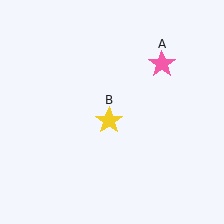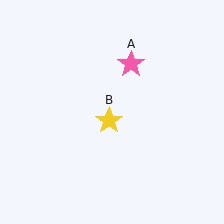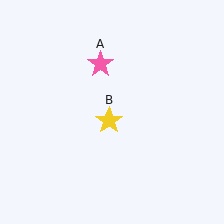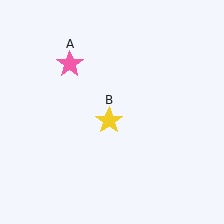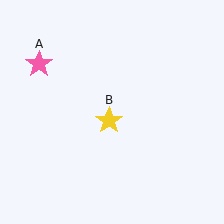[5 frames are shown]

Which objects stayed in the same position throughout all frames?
Yellow star (object B) remained stationary.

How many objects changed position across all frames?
1 object changed position: pink star (object A).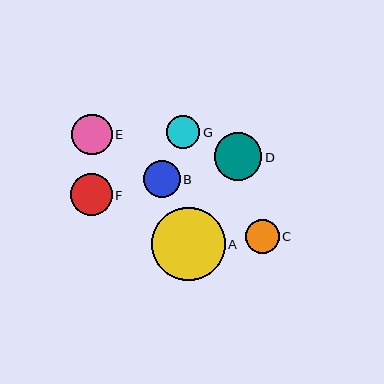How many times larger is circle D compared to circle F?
Circle D is approximately 1.1 times the size of circle F.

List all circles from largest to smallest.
From largest to smallest: A, D, F, E, B, C, G.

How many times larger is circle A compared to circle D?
Circle A is approximately 1.6 times the size of circle D.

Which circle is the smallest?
Circle G is the smallest with a size of approximately 33 pixels.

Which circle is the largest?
Circle A is the largest with a size of approximately 74 pixels.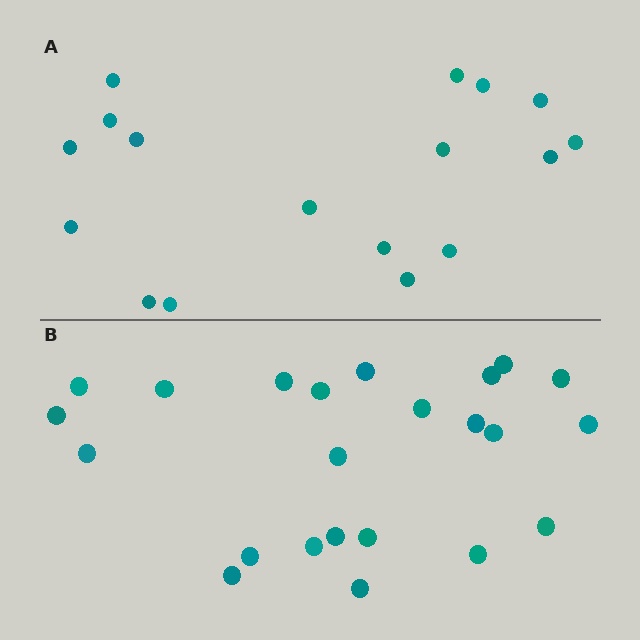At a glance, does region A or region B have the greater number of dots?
Region B (the bottom region) has more dots.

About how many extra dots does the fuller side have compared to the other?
Region B has about 6 more dots than region A.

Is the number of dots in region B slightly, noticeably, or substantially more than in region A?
Region B has noticeably more, but not dramatically so. The ratio is roughly 1.4 to 1.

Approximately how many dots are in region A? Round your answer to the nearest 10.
About 20 dots. (The exact count is 17, which rounds to 20.)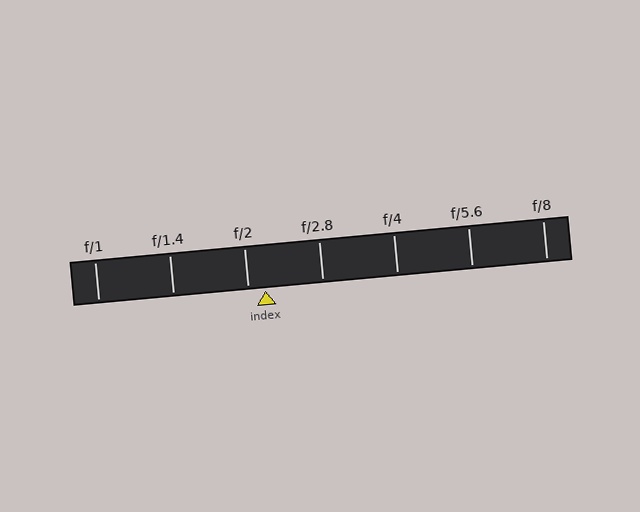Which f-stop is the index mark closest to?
The index mark is closest to f/2.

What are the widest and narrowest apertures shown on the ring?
The widest aperture shown is f/1 and the narrowest is f/8.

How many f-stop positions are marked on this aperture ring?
There are 7 f-stop positions marked.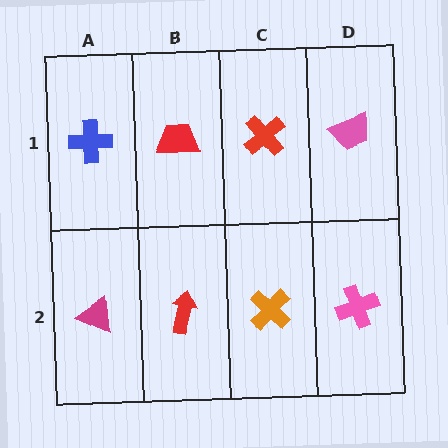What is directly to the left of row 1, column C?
A red trapezoid.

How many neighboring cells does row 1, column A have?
2.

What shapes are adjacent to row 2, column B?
A red trapezoid (row 1, column B), a magenta triangle (row 2, column A), an orange cross (row 2, column C).